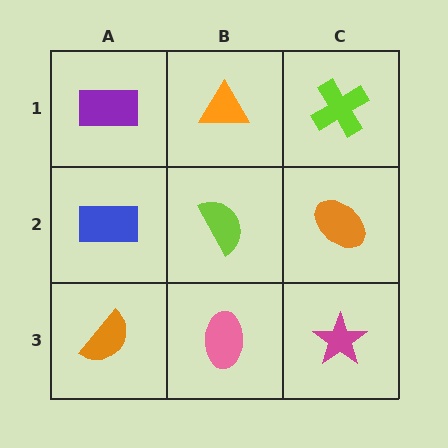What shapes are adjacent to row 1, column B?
A lime semicircle (row 2, column B), a purple rectangle (row 1, column A), a lime cross (row 1, column C).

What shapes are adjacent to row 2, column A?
A purple rectangle (row 1, column A), an orange semicircle (row 3, column A), a lime semicircle (row 2, column B).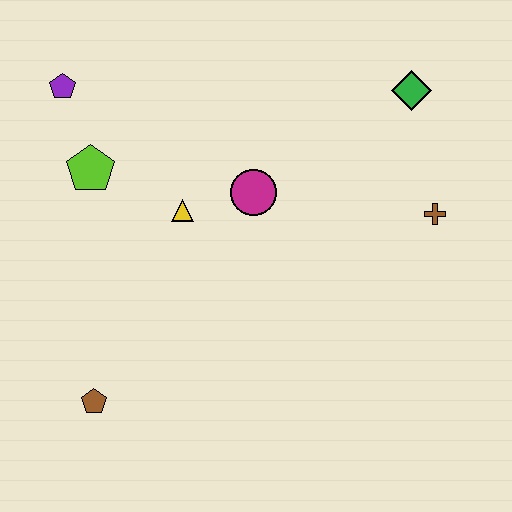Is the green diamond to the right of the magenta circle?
Yes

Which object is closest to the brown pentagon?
The yellow triangle is closest to the brown pentagon.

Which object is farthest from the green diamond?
The brown pentagon is farthest from the green diamond.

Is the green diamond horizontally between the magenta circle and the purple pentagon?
No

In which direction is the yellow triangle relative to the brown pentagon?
The yellow triangle is above the brown pentagon.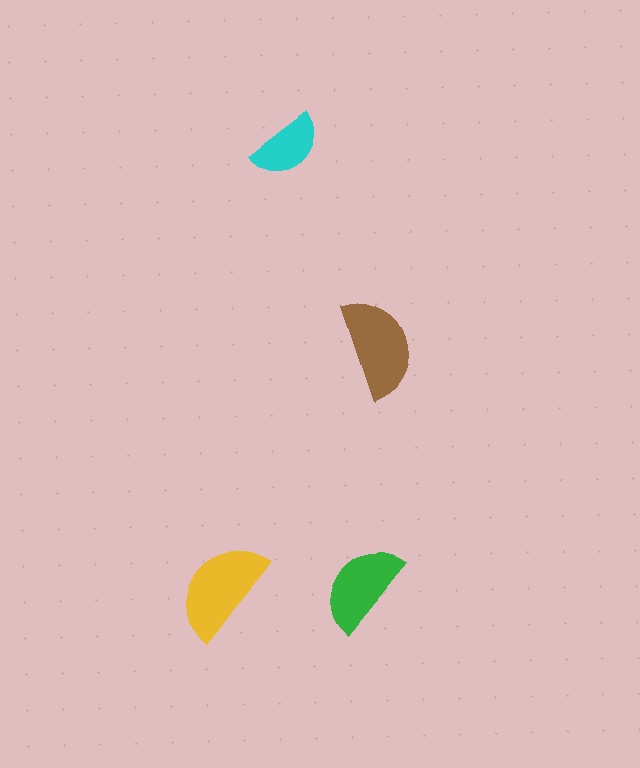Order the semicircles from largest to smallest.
the yellow one, the brown one, the green one, the cyan one.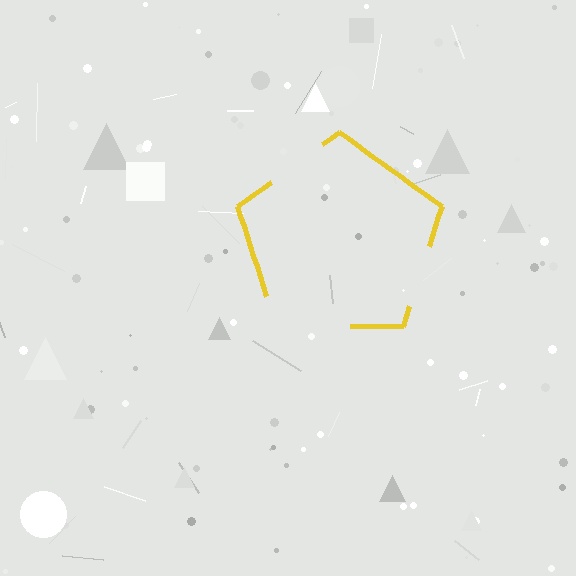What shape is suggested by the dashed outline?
The dashed outline suggests a pentagon.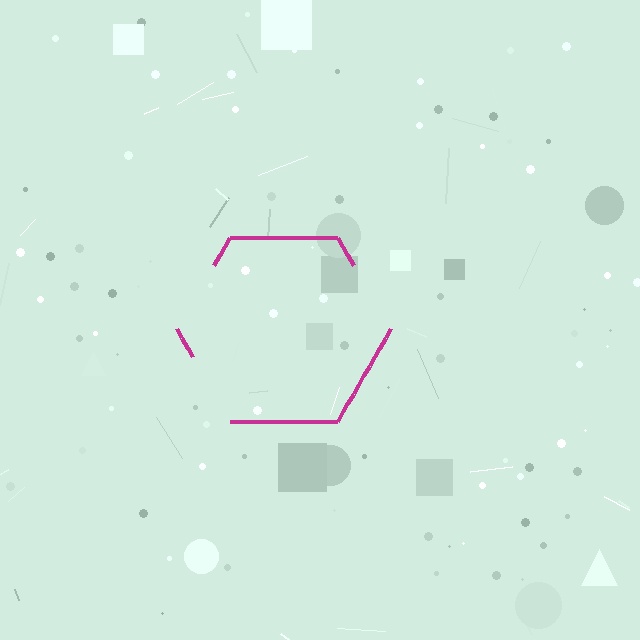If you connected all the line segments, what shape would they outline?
They would outline a hexagon.